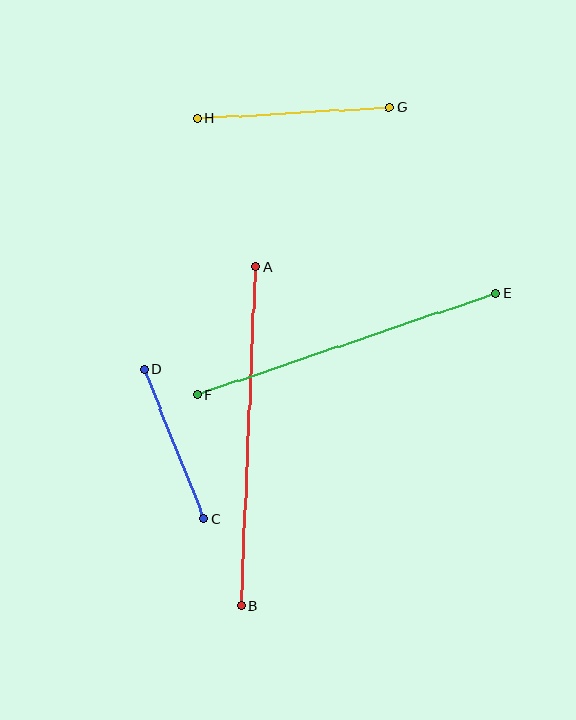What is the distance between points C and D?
The distance is approximately 161 pixels.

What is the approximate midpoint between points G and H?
The midpoint is at approximately (293, 113) pixels.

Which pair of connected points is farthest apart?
Points A and B are farthest apart.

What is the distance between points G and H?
The distance is approximately 192 pixels.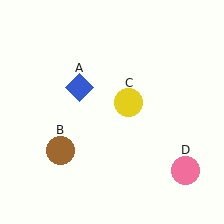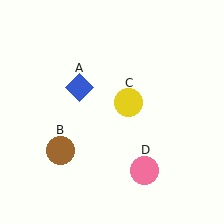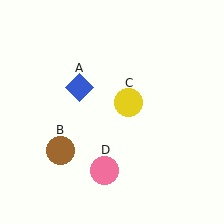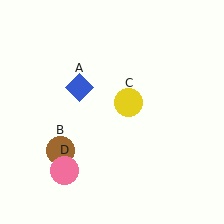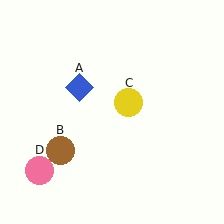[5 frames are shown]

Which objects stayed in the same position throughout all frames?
Blue diamond (object A) and brown circle (object B) and yellow circle (object C) remained stationary.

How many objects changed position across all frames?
1 object changed position: pink circle (object D).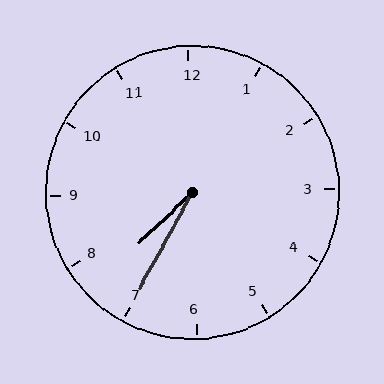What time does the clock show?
7:35.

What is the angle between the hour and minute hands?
Approximately 18 degrees.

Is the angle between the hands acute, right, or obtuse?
It is acute.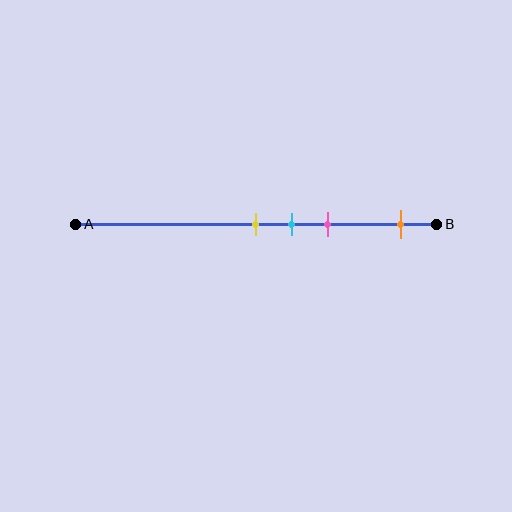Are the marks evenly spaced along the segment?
No, the marks are not evenly spaced.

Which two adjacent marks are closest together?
The yellow and cyan marks are the closest adjacent pair.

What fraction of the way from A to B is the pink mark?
The pink mark is approximately 70% (0.7) of the way from A to B.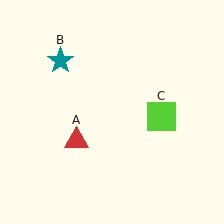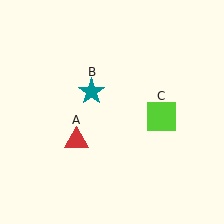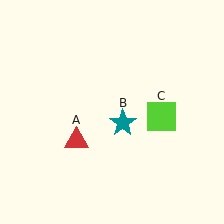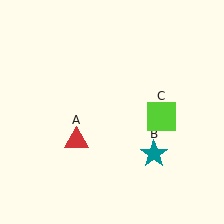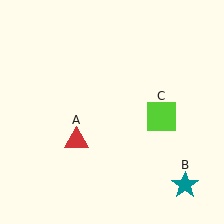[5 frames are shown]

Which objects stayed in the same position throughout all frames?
Red triangle (object A) and lime square (object C) remained stationary.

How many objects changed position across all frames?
1 object changed position: teal star (object B).